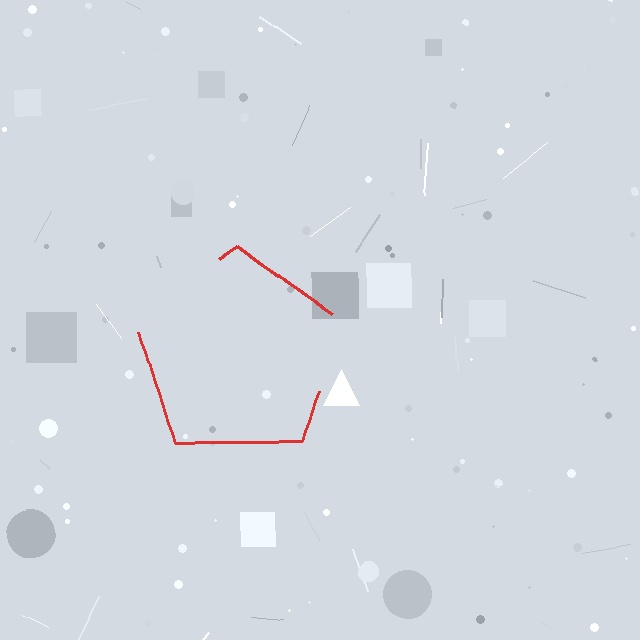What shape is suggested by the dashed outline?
The dashed outline suggests a pentagon.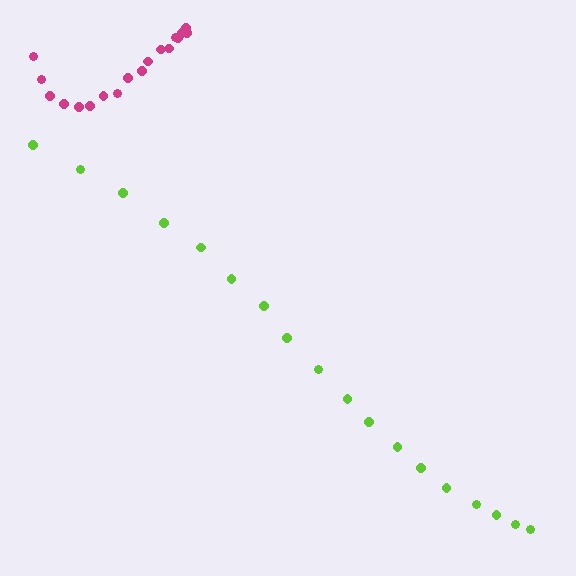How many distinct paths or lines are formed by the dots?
There are 2 distinct paths.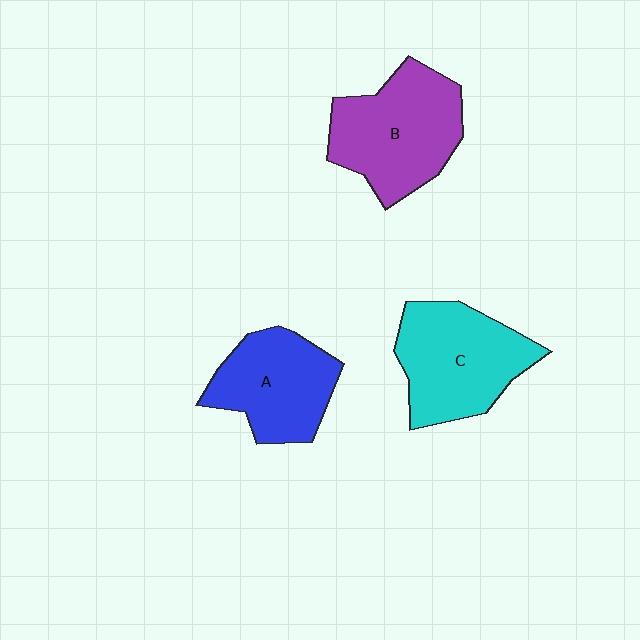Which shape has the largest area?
Shape B (purple).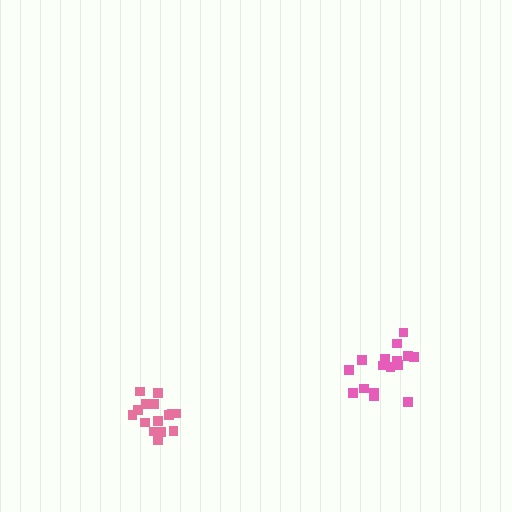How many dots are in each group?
Group 1: 16 dots, Group 2: 17 dots (33 total).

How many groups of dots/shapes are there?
There are 2 groups.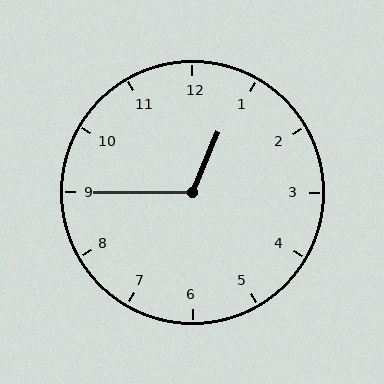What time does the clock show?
12:45.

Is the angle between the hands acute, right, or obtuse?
It is obtuse.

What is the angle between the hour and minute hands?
Approximately 112 degrees.